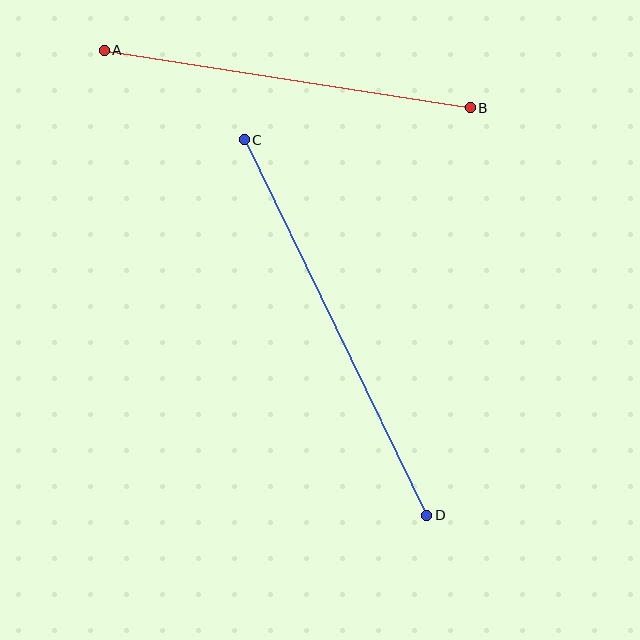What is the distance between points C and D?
The distance is approximately 417 pixels.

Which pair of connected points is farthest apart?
Points C and D are farthest apart.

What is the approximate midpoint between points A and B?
The midpoint is at approximately (287, 79) pixels.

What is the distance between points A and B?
The distance is approximately 370 pixels.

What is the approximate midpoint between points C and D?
The midpoint is at approximately (336, 327) pixels.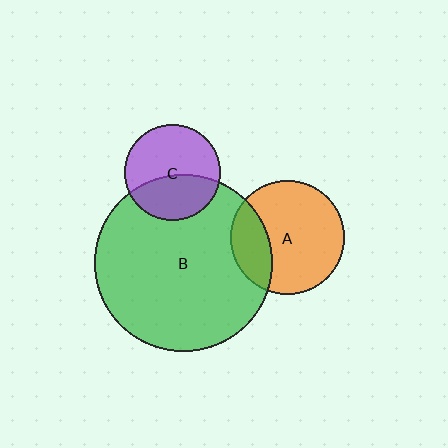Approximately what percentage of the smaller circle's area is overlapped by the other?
Approximately 40%.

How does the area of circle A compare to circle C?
Approximately 1.4 times.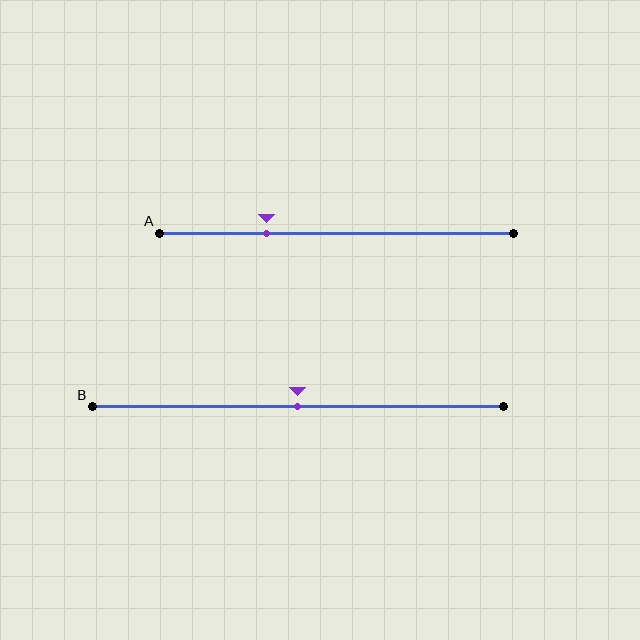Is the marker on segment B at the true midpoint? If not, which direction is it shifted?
Yes, the marker on segment B is at the true midpoint.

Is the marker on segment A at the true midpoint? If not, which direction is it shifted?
No, the marker on segment A is shifted to the left by about 20% of the segment length.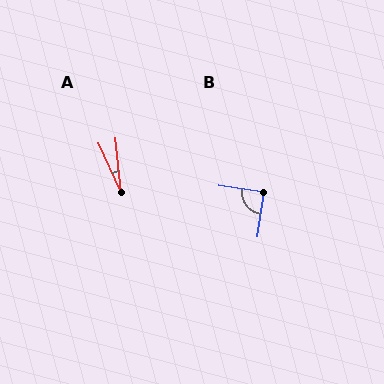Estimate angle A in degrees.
Approximately 19 degrees.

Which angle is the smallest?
A, at approximately 19 degrees.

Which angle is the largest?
B, at approximately 90 degrees.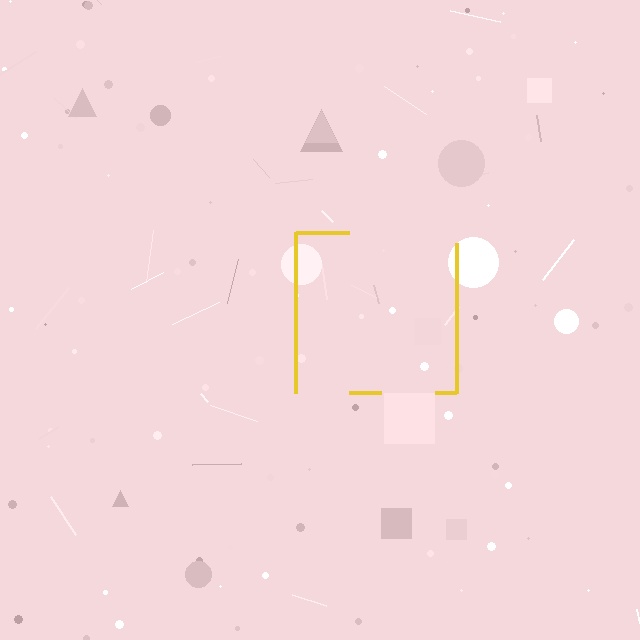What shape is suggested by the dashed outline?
The dashed outline suggests a square.